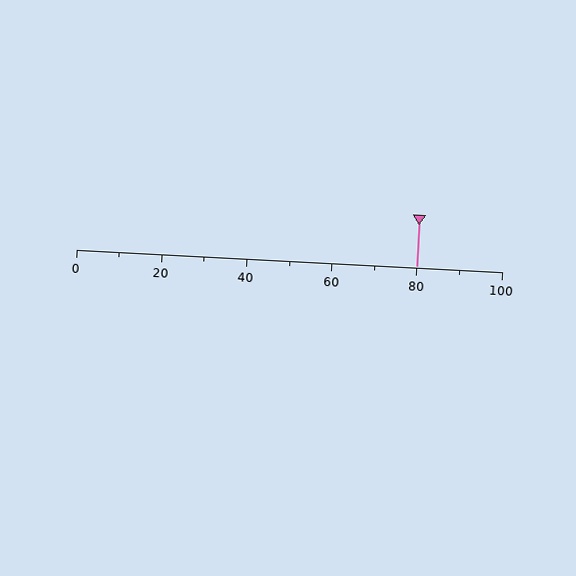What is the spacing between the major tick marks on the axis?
The major ticks are spaced 20 apart.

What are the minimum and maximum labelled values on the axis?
The axis runs from 0 to 100.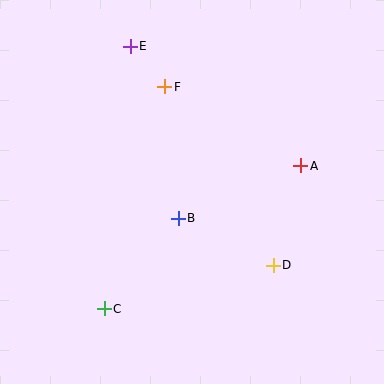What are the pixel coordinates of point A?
Point A is at (300, 166).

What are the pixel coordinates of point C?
Point C is at (104, 309).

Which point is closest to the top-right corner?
Point A is closest to the top-right corner.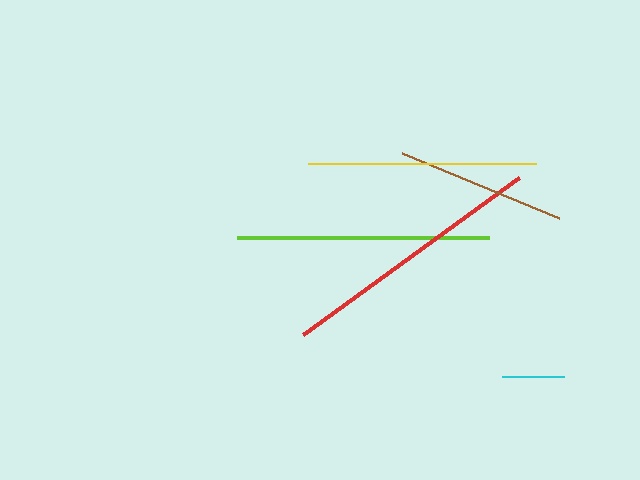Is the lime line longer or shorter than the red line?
The red line is longer than the lime line.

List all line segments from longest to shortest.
From longest to shortest: red, lime, yellow, brown, cyan.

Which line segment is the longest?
The red line is the longest at approximately 268 pixels.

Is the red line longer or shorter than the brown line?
The red line is longer than the brown line.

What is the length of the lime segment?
The lime segment is approximately 251 pixels long.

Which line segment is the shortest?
The cyan line is the shortest at approximately 62 pixels.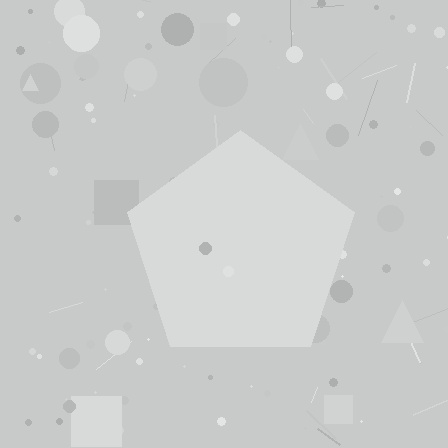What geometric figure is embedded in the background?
A pentagon is embedded in the background.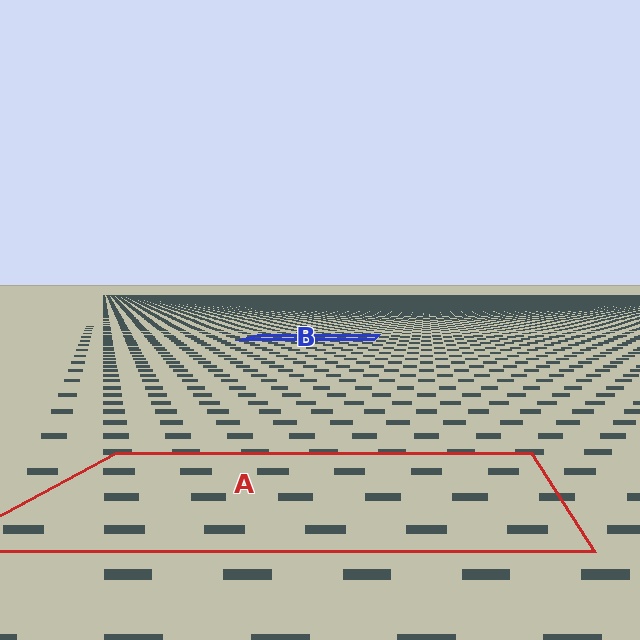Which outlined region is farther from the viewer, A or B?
Region B is farther from the viewer — the texture elements inside it appear smaller and more densely packed.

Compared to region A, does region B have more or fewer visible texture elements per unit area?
Region B has more texture elements per unit area — they are packed more densely because it is farther away.